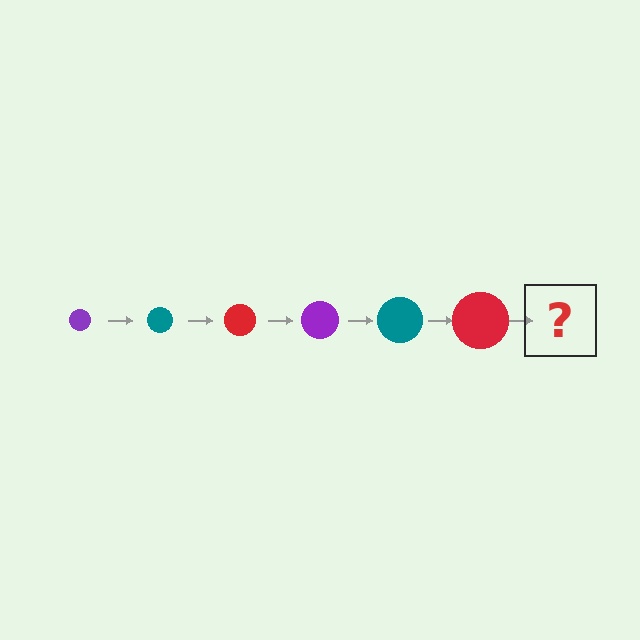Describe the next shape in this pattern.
It should be a purple circle, larger than the previous one.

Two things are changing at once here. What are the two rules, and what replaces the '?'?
The two rules are that the circle grows larger each step and the color cycles through purple, teal, and red. The '?' should be a purple circle, larger than the previous one.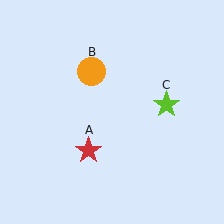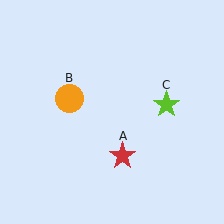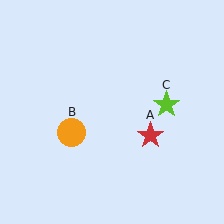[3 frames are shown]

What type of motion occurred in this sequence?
The red star (object A), orange circle (object B) rotated counterclockwise around the center of the scene.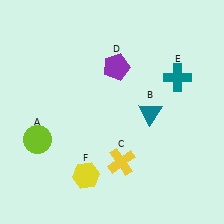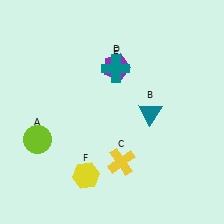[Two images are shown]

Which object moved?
The teal cross (E) moved left.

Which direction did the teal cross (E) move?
The teal cross (E) moved left.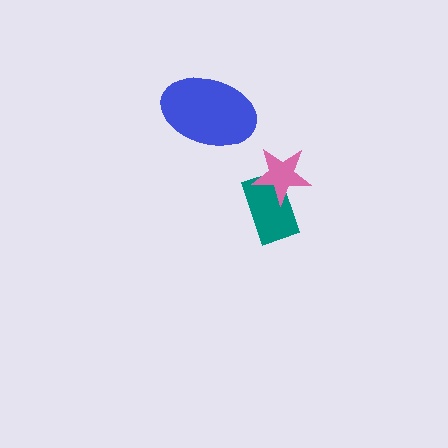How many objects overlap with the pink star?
1 object overlaps with the pink star.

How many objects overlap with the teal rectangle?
1 object overlaps with the teal rectangle.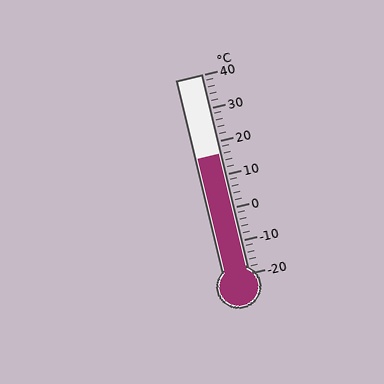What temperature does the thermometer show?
The thermometer shows approximately 16°C.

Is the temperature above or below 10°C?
The temperature is above 10°C.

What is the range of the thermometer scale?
The thermometer scale ranges from -20°C to 40°C.